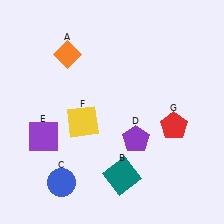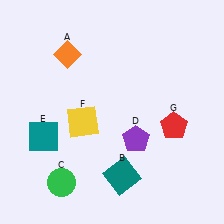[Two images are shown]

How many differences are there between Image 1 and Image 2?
There are 2 differences between the two images.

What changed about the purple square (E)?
In Image 1, E is purple. In Image 2, it changed to teal.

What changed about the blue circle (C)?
In Image 1, C is blue. In Image 2, it changed to green.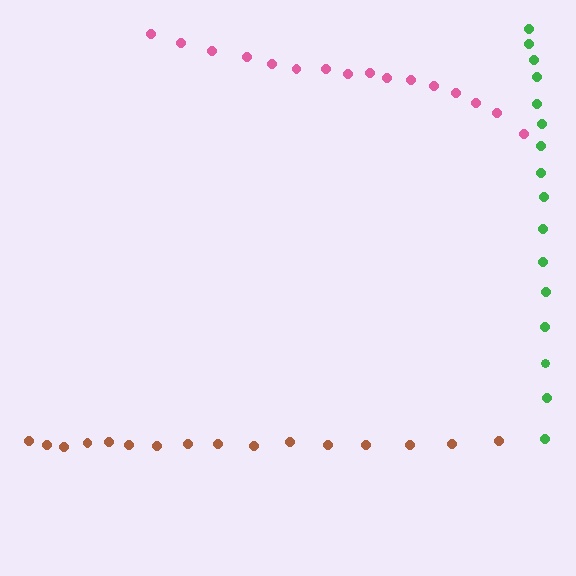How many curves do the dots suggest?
There are 3 distinct paths.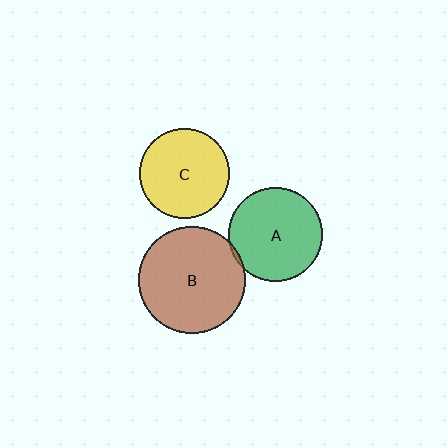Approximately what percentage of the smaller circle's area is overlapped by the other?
Approximately 5%.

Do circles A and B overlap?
Yes.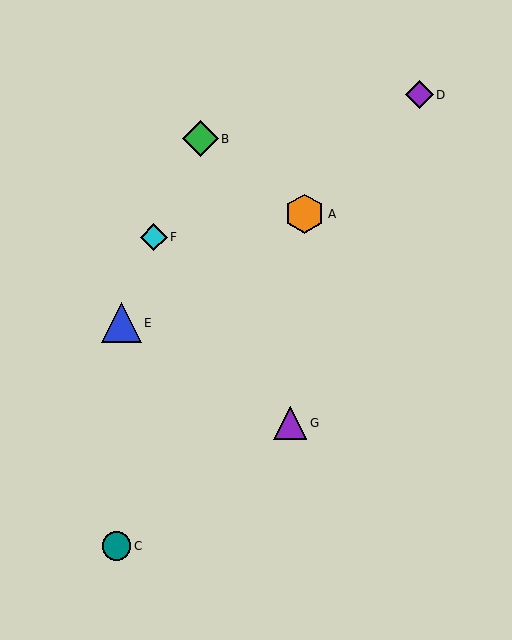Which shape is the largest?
The blue triangle (labeled E) is the largest.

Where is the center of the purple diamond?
The center of the purple diamond is at (419, 95).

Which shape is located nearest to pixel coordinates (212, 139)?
The green diamond (labeled B) at (200, 139) is nearest to that location.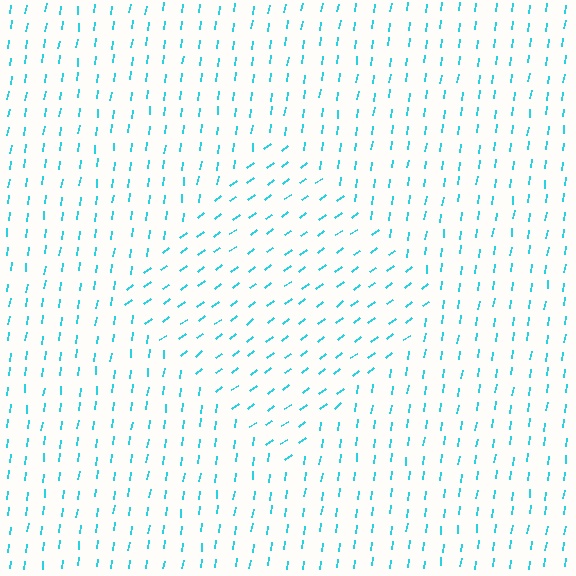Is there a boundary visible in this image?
Yes, there is a texture boundary formed by a change in line orientation.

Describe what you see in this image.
The image is filled with small cyan line segments. A diamond region in the image has lines oriented differently from the surrounding lines, creating a visible texture boundary.